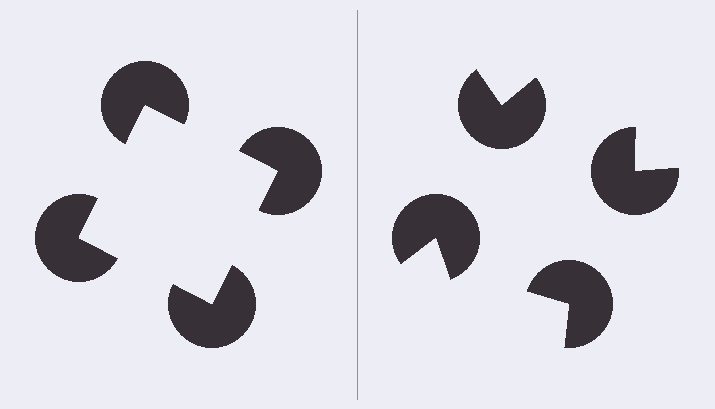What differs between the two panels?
The pac-man discs are positioned identically on both sides; only the wedge orientations differ. On the left they align to a square; on the right they are misaligned.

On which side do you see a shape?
An illusory square appears on the left side. On the right side the wedge cuts are rotated, so no coherent shape forms.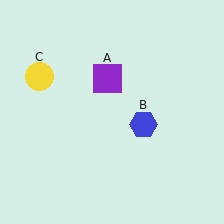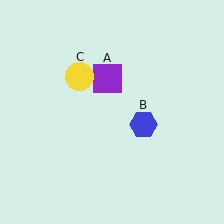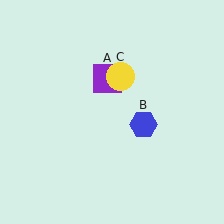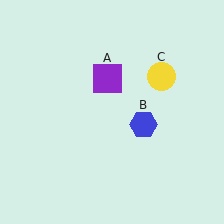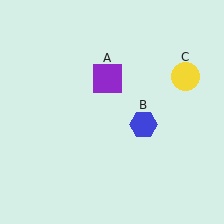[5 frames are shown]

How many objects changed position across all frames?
1 object changed position: yellow circle (object C).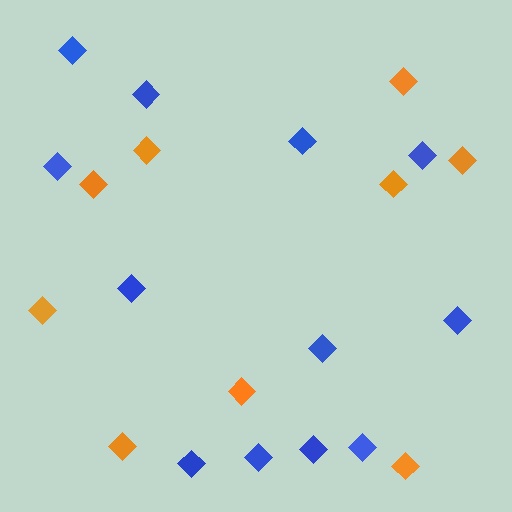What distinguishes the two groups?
There are 2 groups: one group of blue diamonds (12) and one group of orange diamonds (9).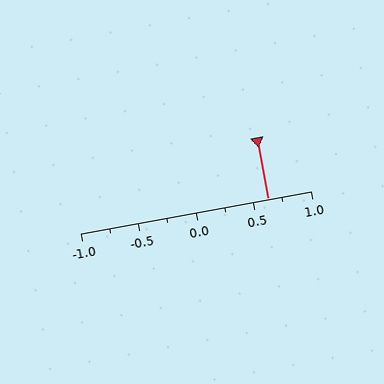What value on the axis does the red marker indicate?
The marker indicates approximately 0.62.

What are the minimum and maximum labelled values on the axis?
The axis runs from -1.0 to 1.0.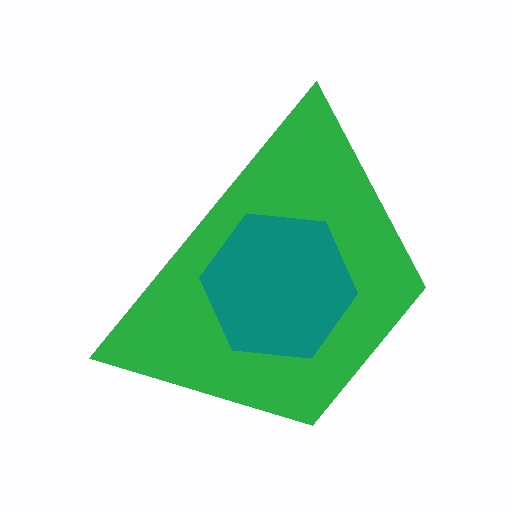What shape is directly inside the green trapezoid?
The teal hexagon.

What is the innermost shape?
The teal hexagon.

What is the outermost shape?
The green trapezoid.